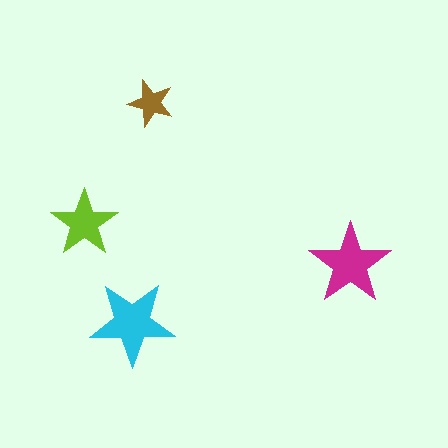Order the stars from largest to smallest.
the cyan one, the magenta one, the lime one, the brown one.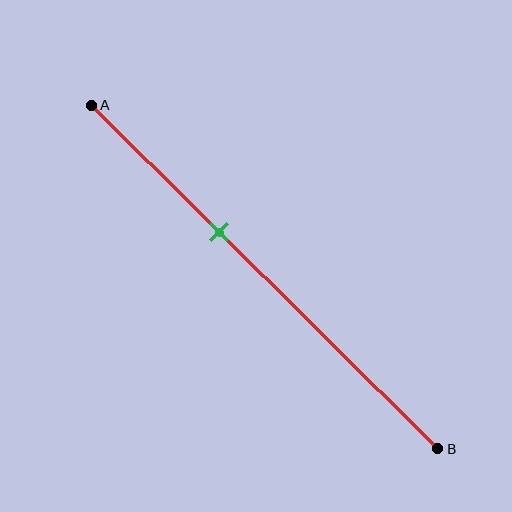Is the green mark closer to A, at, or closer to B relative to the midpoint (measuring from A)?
The green mark is closer to point A than the midpoint of segment AB.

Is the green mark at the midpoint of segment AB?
No, the mark is at about 35% from A, not at the 50% midpoint.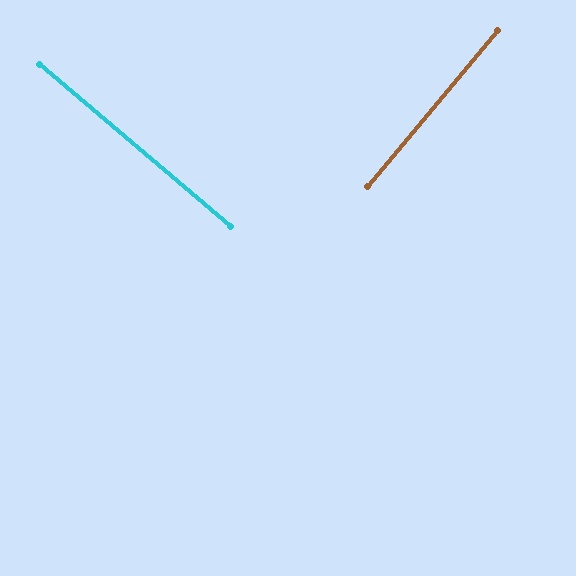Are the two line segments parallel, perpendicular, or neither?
Perpendicular — they meet at approximately 90°.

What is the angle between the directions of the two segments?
Approximately 90 degrees.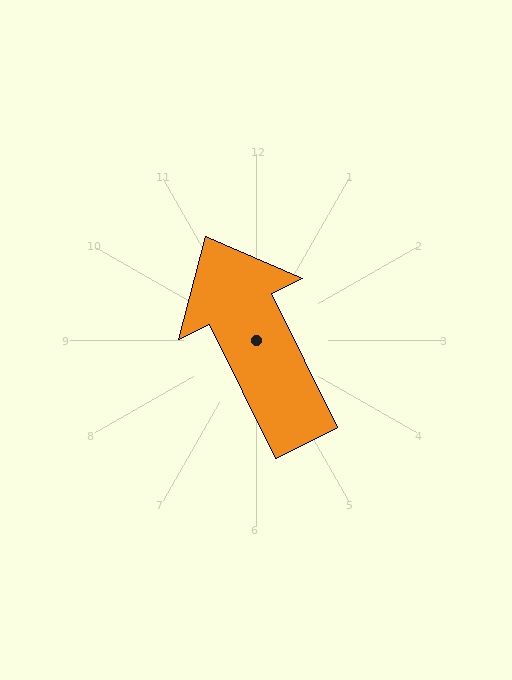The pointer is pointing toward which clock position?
Roughly 11 o'clock.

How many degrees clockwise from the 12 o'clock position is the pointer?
Approximately 334 degrees.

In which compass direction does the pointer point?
Northwest.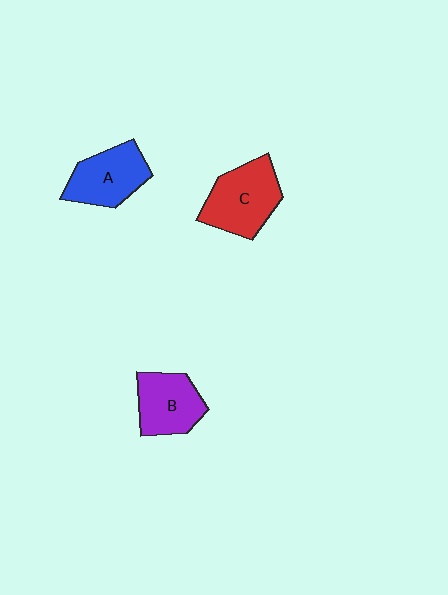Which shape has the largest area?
Shape C (red).